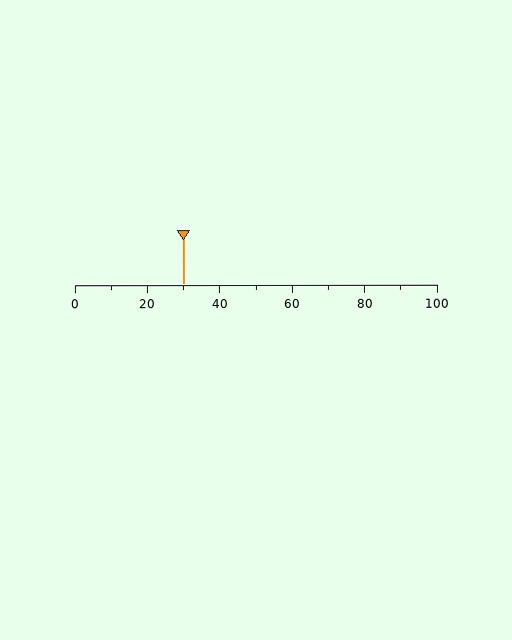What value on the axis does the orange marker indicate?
The marker indicates approximately 30.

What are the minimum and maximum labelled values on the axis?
The axis runs from 0 to 100.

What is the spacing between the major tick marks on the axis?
The major ticks are spaced 20 apart.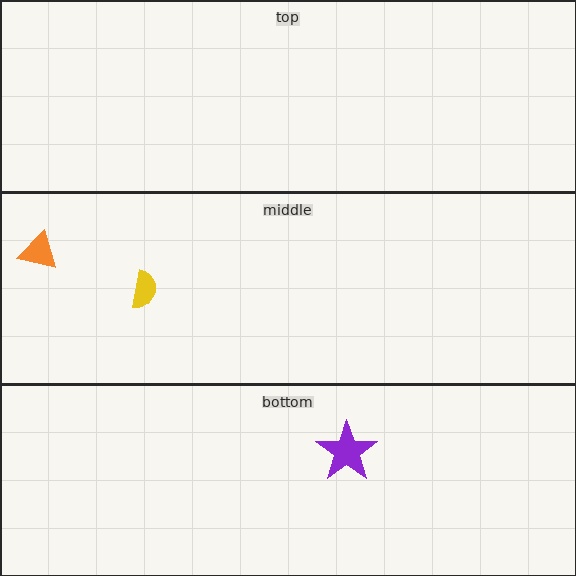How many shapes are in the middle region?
2.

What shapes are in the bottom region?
The purple star.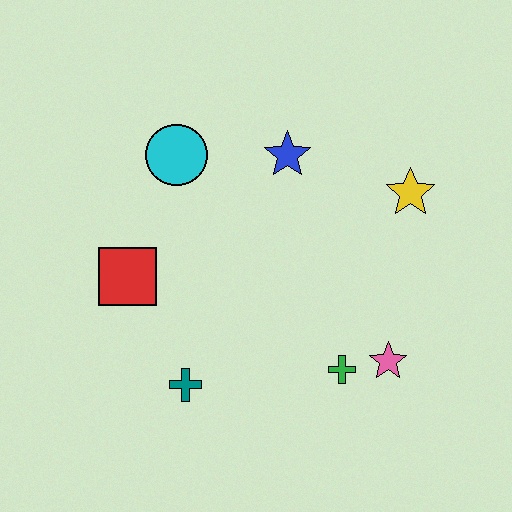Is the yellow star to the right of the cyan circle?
Yes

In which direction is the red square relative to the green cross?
The red square is to the left of the green cross.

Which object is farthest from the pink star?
The cyan circle is farthest from the pink star.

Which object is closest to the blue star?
The cyan circle is closest to the blue star.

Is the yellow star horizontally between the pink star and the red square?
No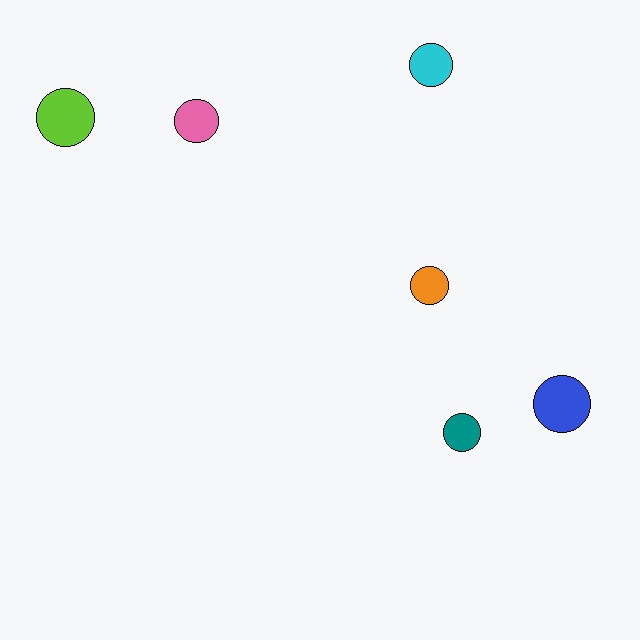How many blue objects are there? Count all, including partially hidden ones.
There is 1 blue object.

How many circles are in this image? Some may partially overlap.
There are 6 circles.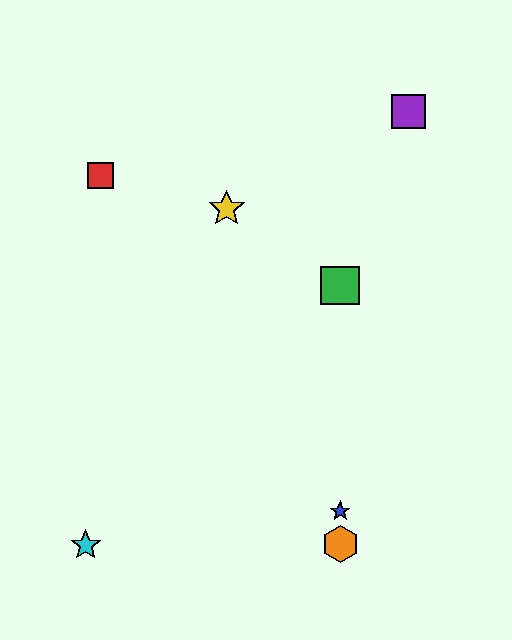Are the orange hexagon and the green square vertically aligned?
Yes, both are at x≈340.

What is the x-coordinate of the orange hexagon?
The orange hexagon is at x≈340.